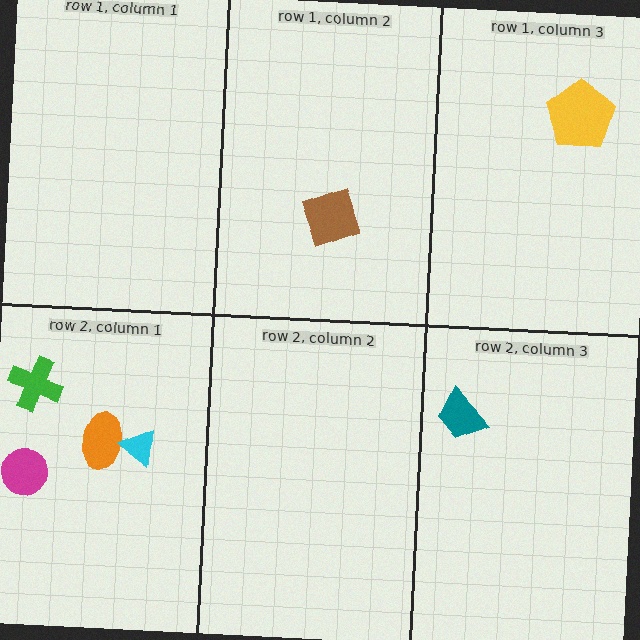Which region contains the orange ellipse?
The row 2, column 1 region.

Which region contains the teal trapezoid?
The row 2, column 3 region.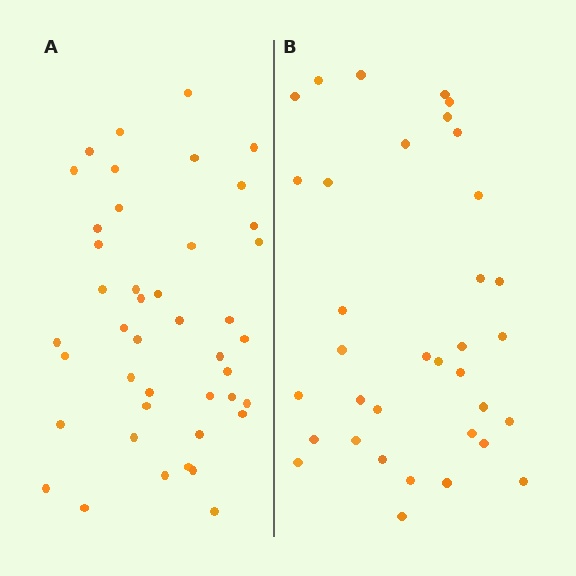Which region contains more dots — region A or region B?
Region A (the left region) has more dots.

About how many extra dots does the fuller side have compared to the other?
Region A has roughly 8 or so more dots than region B.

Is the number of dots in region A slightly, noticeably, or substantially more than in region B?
Region A has only slightly more — the two regions are fairly close. The ratio is roughly 1.2 to 1.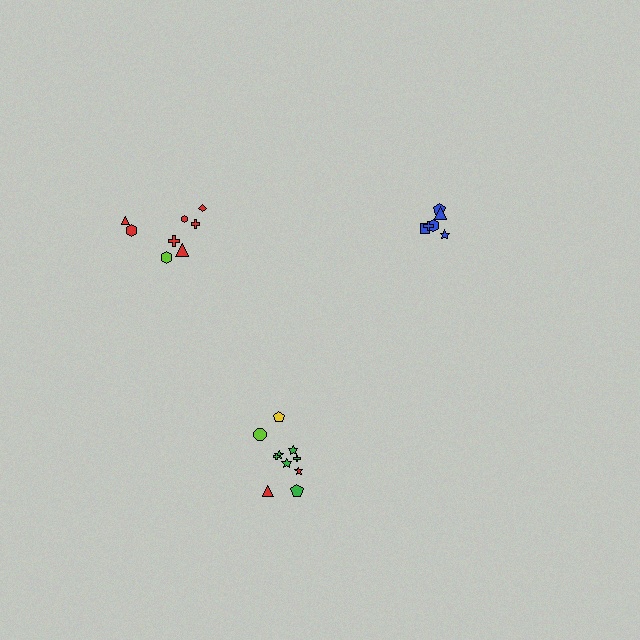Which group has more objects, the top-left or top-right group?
The top-left group.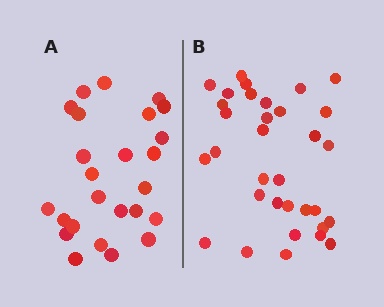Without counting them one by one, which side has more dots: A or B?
Region B (the right region) has more dots.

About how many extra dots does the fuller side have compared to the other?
Region B has roughly 8 or so more dots than region A.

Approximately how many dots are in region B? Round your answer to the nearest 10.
About 30 dots. (The exact count is 33, which rounds to 30.)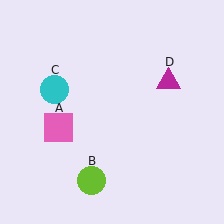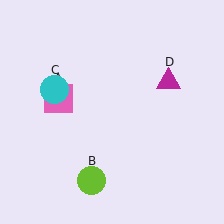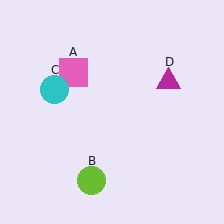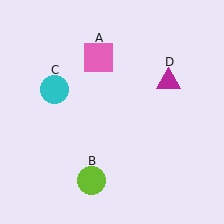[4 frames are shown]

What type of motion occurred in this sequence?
The pink square (object A) rotated clockwise around the center of the scene.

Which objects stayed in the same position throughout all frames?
Lime circle (object B) and cyan circle (object C) and magenta triangle (object D) remained stationary.